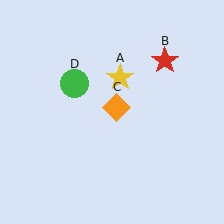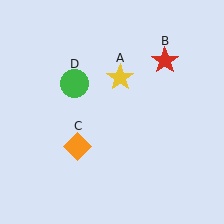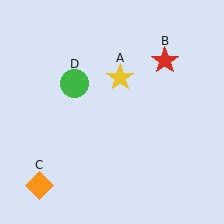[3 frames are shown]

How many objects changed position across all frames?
1 object changed position: orange diamond (object C).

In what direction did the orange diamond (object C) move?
The orange diamond (object C) moved down and to the left.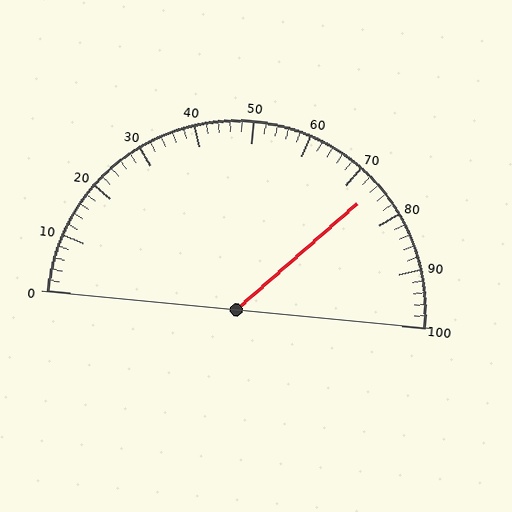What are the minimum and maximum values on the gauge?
The gauge ranges from 0 to 100.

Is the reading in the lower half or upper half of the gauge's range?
The reading is in the upper half of the range (0 to 100).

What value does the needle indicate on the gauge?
The needle indicates approximately 74.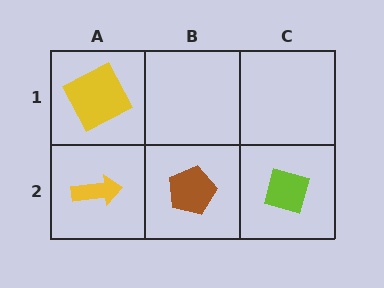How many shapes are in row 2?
3 shapes.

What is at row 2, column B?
A brown pentagon.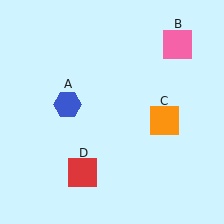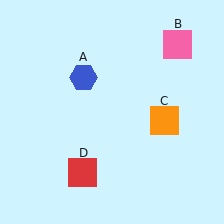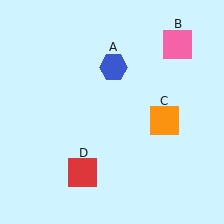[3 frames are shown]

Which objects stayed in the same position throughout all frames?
Pink square (object B) and orange square (object C) and red square (object D) remained stationary.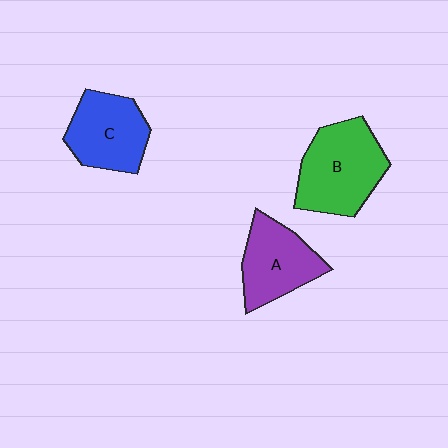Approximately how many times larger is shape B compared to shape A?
Approximately 1.3 times.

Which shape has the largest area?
Shape B (green).